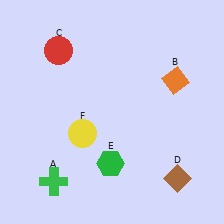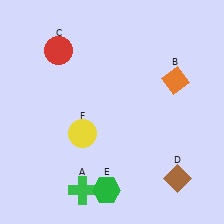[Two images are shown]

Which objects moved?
The objects that moved are: the green cross (A), the green hexagon (E).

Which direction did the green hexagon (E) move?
The green hexagon (E) moved down.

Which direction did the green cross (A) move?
The green cross (A) moved right.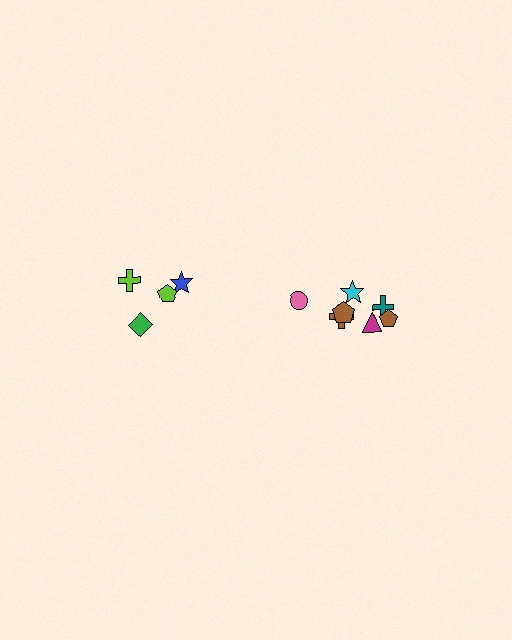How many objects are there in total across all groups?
There are 11 objects.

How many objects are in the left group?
There are 4 objects.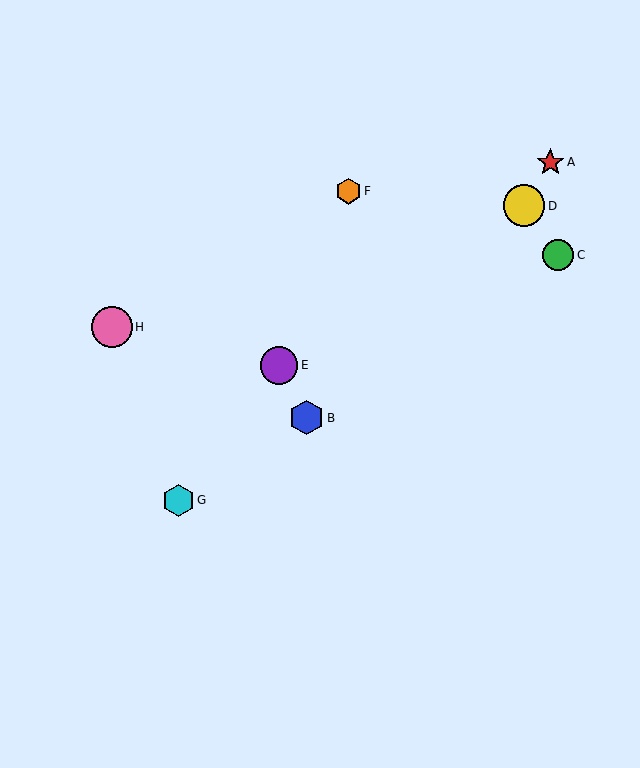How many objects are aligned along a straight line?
3 objects (B, C, G) are aligned along a straight line.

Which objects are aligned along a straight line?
Objects B, C, G are aligned along a straight line.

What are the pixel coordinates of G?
Object G is at (178, 500).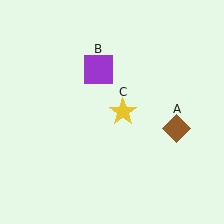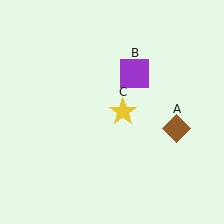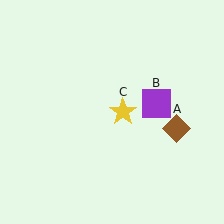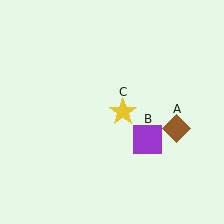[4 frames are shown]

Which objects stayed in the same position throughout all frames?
Brown diamond (object A) and yellow star (object C) remained stationary.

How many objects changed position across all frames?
1 object changed position: purple square (object B).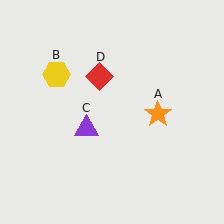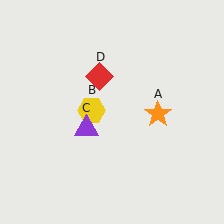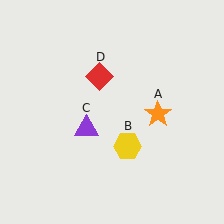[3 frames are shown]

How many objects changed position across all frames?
1 object changed position: yellow hexagon (object B).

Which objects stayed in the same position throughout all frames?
Orange star (object A) and purple triangle (object C) and red diamond (object D) remained stationary.